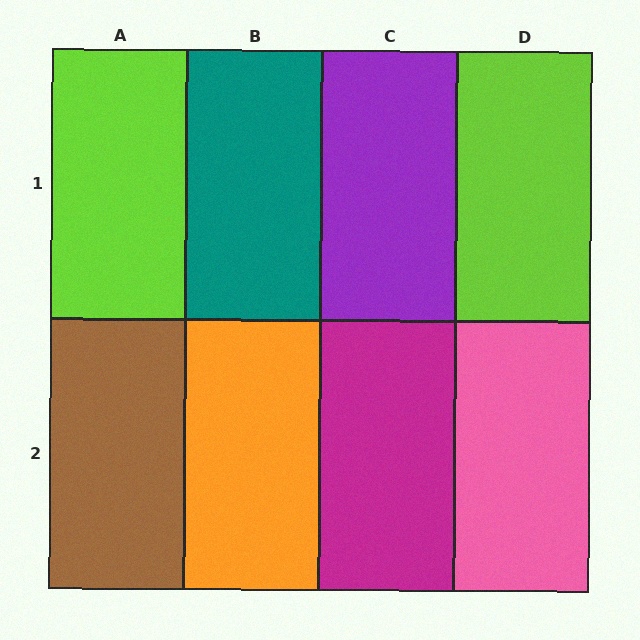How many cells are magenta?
1 cell is magenta.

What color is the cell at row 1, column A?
Lime.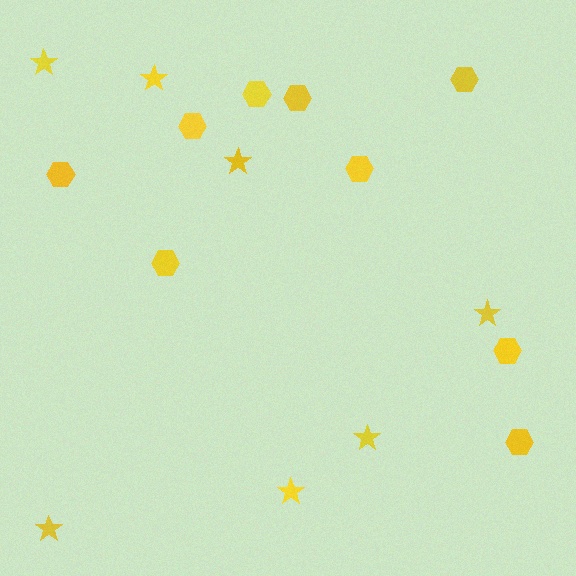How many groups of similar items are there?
There are 2 groups: one group of stars (7) and one group of hexagons (9).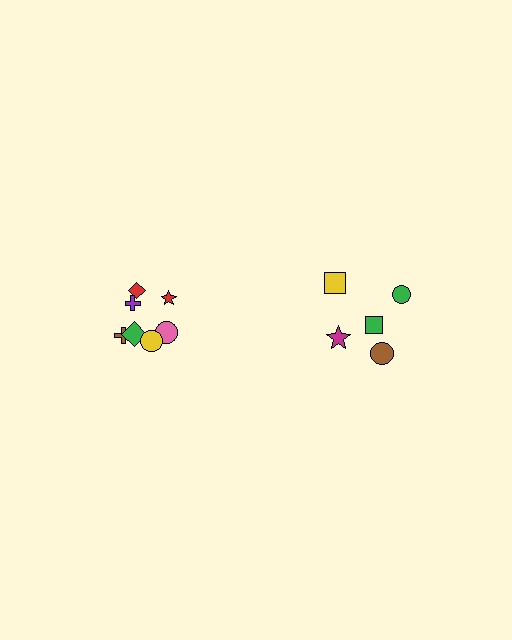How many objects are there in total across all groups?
There are 12 objects.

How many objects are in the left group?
There are 7 objects.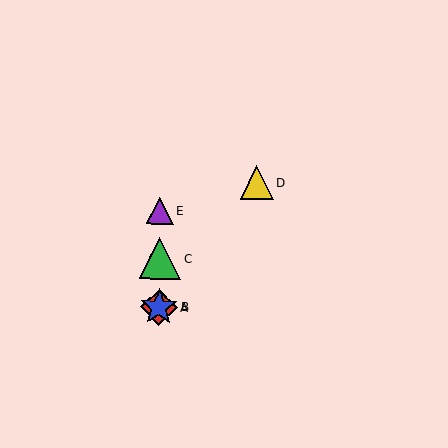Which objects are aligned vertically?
Objects A, B, C, E are aligned vertically.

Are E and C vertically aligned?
Yes, both are at x≈160.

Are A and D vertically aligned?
No, A is at x≈159 and D is at x≈257.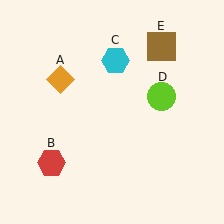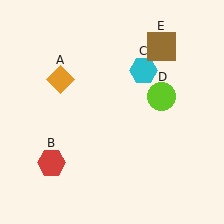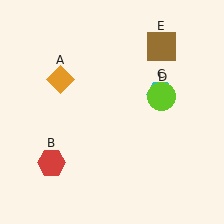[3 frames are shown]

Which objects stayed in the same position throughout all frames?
Orange diamond (object A) and red hexagon (object B) and lime circle (object D) and brown square (object E) remained stationary.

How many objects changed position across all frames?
1 object changed position: cyan hexagon (object C).